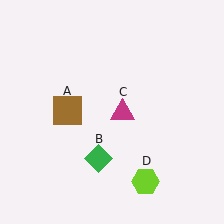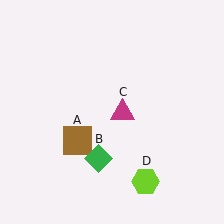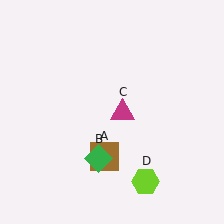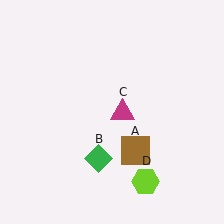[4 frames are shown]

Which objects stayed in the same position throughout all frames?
Green diamond (object B) and magenta triangle (object C) and lime hexagon (object D) remained stationary.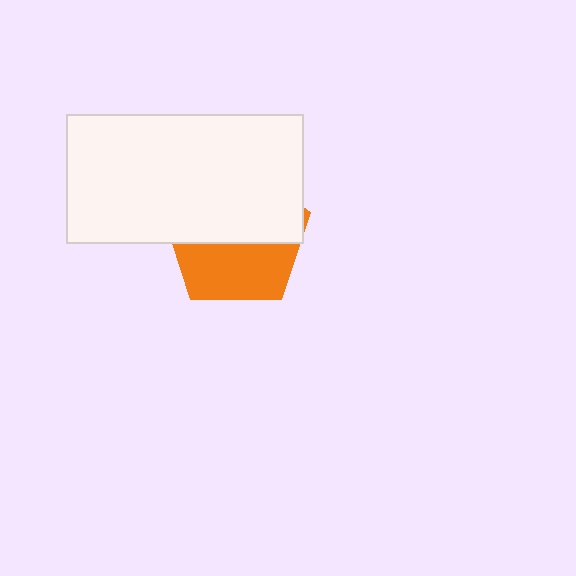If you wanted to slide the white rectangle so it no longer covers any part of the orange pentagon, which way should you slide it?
Slide it up — that is the most direct way to separate the two shapes.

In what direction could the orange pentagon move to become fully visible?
The orange pentagon could move down. That would shift it out from behind the white rectangle entirely.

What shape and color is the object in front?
The object in front is a white rectangle.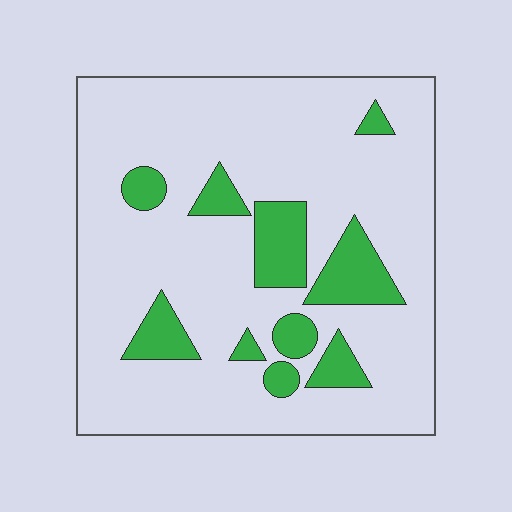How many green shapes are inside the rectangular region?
10.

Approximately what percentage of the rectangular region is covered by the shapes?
Approximately 15%.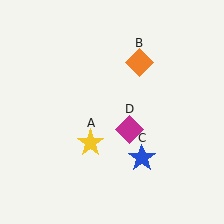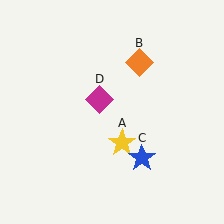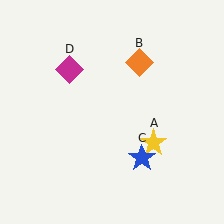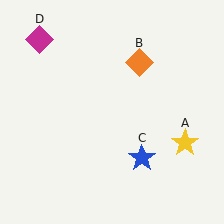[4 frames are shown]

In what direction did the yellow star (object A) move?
The yellow star (object A) moved right.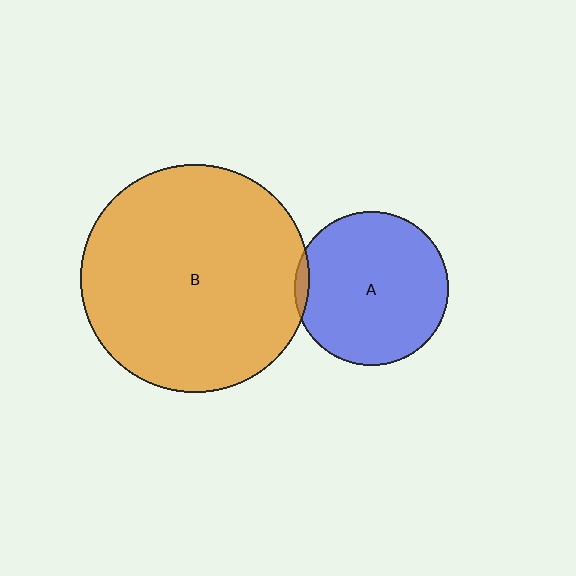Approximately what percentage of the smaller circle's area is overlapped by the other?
Approximately 5%.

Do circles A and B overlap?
Yes.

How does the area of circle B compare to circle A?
Approximately 2.2 times.